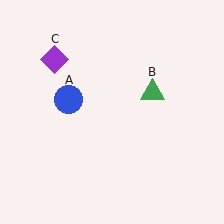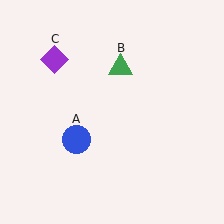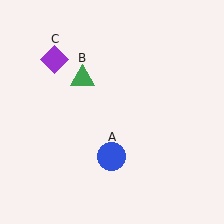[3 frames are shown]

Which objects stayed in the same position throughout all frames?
Purple diamond (object C) remained stationary.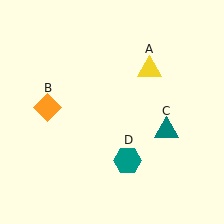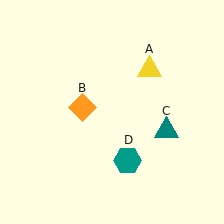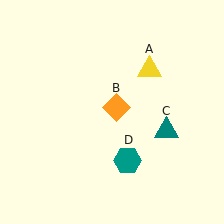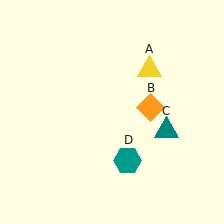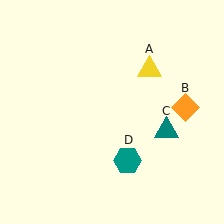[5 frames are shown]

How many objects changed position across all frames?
1 object changed position: orange diamond (object B).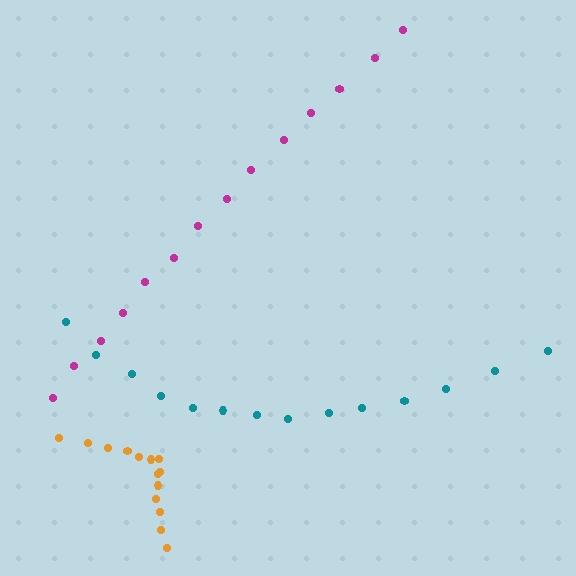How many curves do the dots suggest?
There are 3 distinct paths.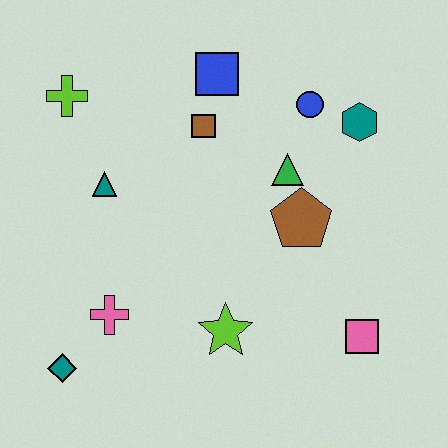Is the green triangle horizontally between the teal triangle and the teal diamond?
No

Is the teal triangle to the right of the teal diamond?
Yes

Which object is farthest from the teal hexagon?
The teal diamond is farthest from the teal hexagon.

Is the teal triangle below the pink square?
No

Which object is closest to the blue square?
The brown square is closest to the blue square.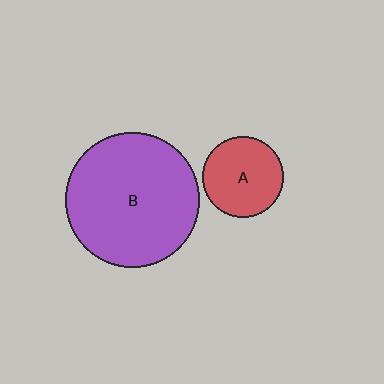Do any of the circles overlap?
No, none of the circles overlap.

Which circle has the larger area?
Circle B (purple).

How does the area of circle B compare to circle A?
Approximately 2.7 times.